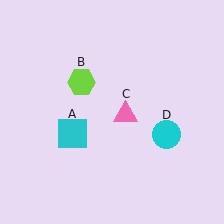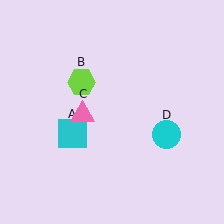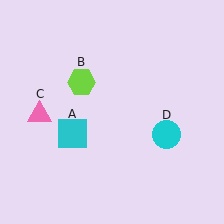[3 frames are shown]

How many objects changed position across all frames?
1 object changed position: pink triangle (object C).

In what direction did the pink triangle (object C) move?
The pink triangle (object C) moved left.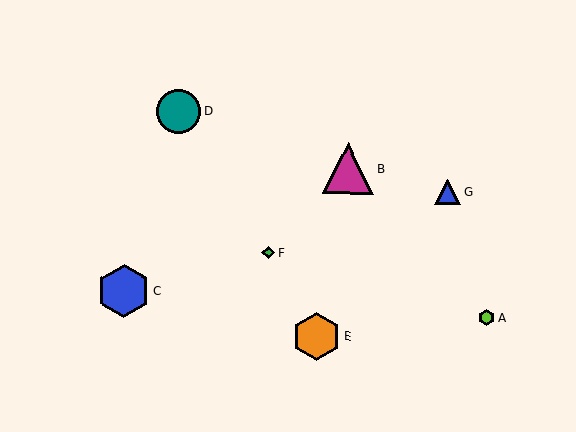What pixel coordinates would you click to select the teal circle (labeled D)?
Click at (178, 111) to select the teal circle D.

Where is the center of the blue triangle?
The center of the blue triangle is at (448, 192).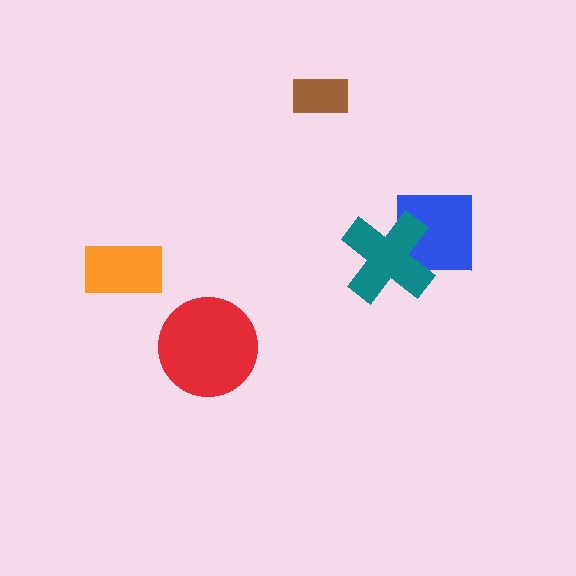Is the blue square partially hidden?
Yes, it is partially covered by another shape.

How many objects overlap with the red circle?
0 objects overlap with the red circle.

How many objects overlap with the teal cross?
1 object overlaps with the teal cross.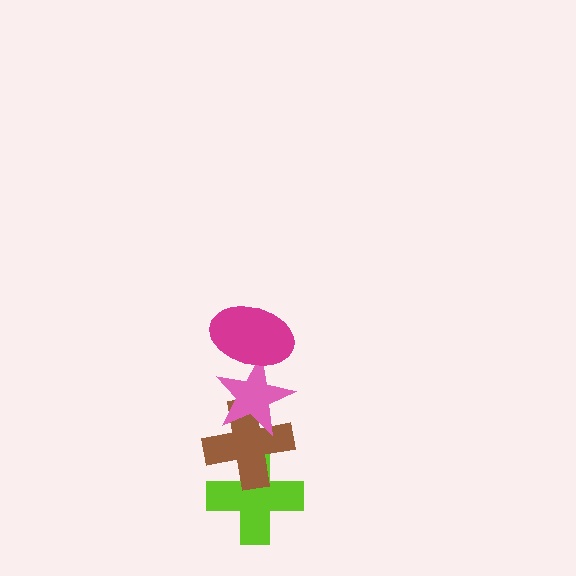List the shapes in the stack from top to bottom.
From top to bottom: the magenta ellipse, the pink star, the brown cross, the lime cross.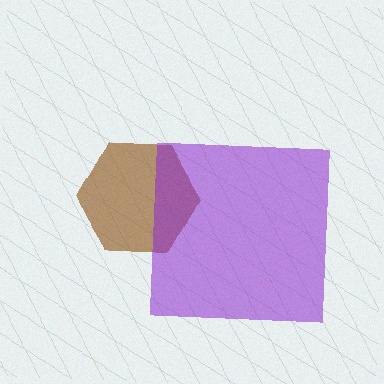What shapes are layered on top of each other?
The layered shapes are: a brown hexagon, a purple square.